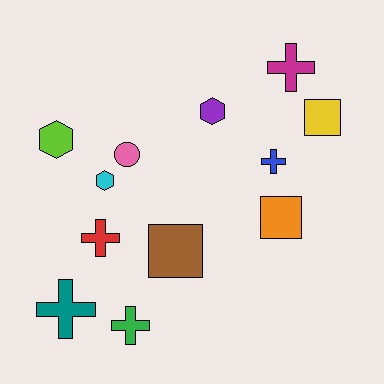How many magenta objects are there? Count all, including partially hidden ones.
There is 1 magenta object.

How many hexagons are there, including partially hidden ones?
There are 3 hexagons.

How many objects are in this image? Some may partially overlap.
There are 12 objects.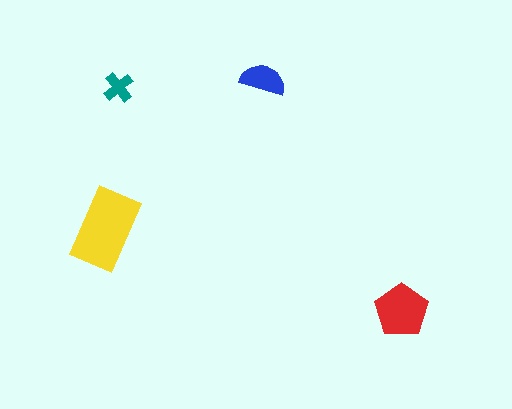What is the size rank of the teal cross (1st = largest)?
4th.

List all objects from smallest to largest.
The teal cross, the blue semicircle, the red pentagon, the yellow rectangle.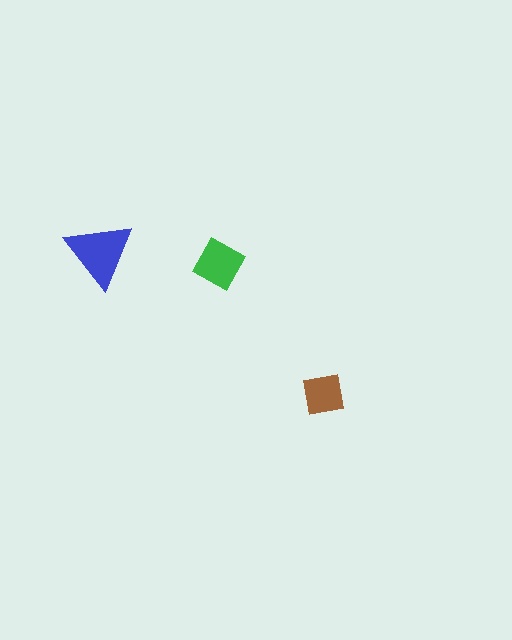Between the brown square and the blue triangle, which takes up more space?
The blue triangle.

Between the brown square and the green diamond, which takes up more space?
The green diamond.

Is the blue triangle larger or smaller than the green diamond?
Larger.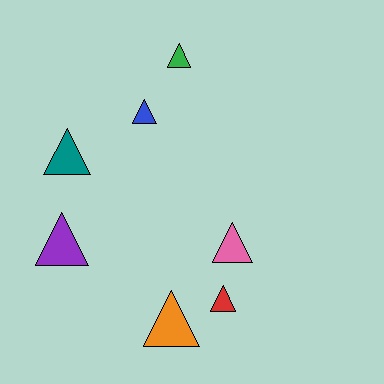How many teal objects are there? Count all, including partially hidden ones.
There is 1 teal object.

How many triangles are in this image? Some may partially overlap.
There are 7 triangles.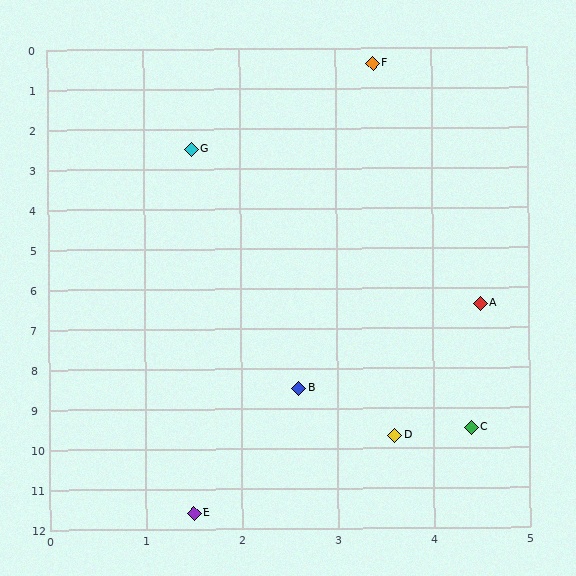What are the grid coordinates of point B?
Point B is at approximately (2.6, 8.5).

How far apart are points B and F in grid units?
Points B and F are about 8.1 grid units apart.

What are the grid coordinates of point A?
Point A is at approximately (4.5, 6.4).